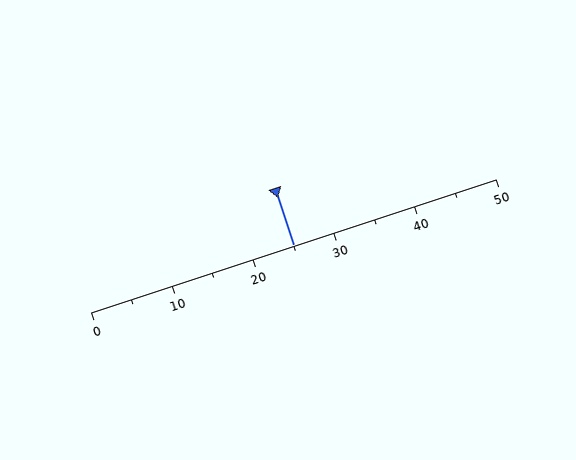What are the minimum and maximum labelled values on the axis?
The axis runs from 0 to 50.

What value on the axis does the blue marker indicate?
The marker indicates approximately 25.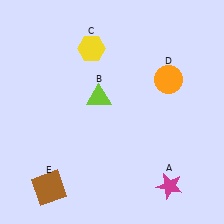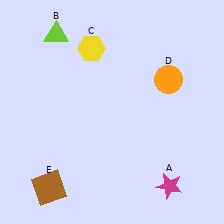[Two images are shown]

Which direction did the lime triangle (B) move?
The lime triangle (B) moved up.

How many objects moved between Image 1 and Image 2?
1 object moved between the two images.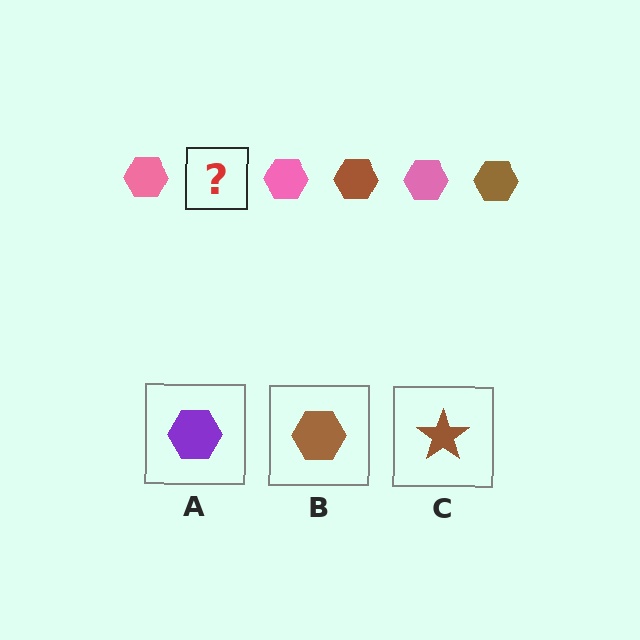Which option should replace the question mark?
Option B.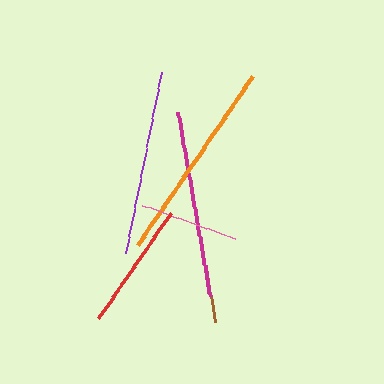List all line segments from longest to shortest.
From longest to shortest: orange, magenta, purple, brown, red, pink.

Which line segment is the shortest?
The pink line is the shortest at approximately 98 pixels.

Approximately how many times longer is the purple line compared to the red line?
The purple line is approximately 1.4 times the length of the red line.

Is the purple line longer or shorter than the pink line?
The purple line is longer than the pink line.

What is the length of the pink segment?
The pink segment is approximately 98 pixels long.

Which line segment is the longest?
The orange line is the longest at approximately 205 pixels.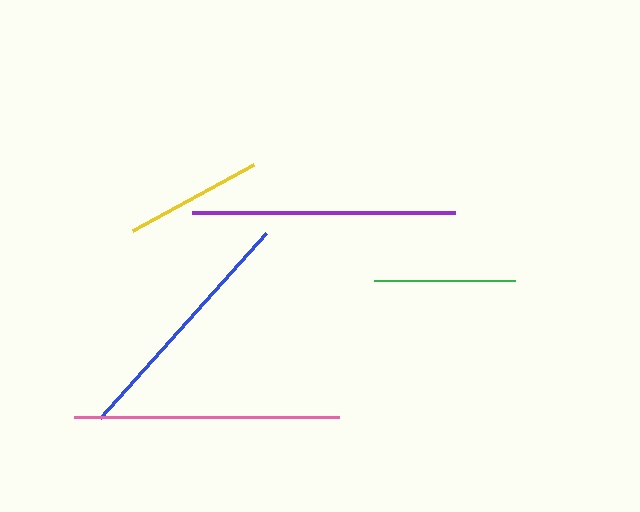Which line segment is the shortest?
The yellow line is the shortest at approximately 138 pixels.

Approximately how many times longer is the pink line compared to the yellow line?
The pink line is approximately 1.9 times the length of the yellow line.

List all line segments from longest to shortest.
From longest to shortest: pink, purple, blue, green, yellow.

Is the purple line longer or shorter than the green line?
The purple line is longer than the green line.